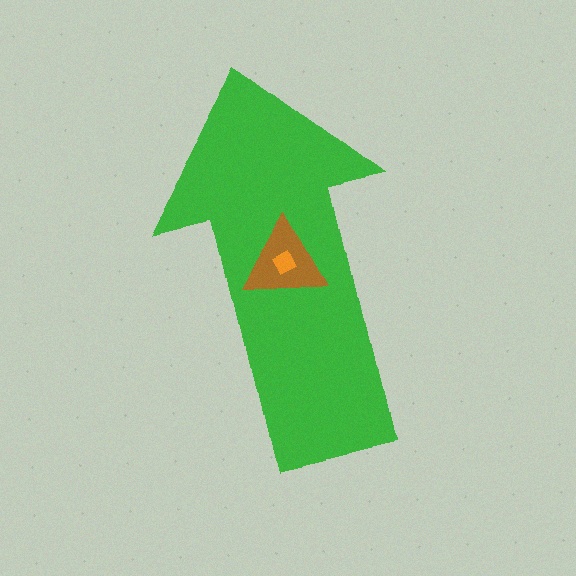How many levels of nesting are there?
3.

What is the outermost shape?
The green arrow.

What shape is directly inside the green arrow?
The brown triangle.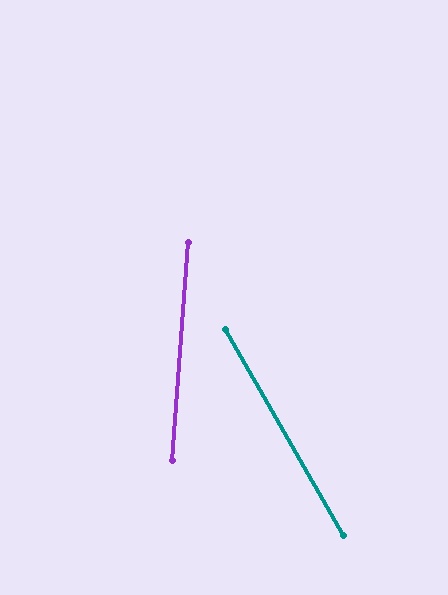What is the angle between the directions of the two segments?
Approximately 34 degrees.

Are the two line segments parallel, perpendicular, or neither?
Neither parallel nor perpendicular — they differ by about 34°.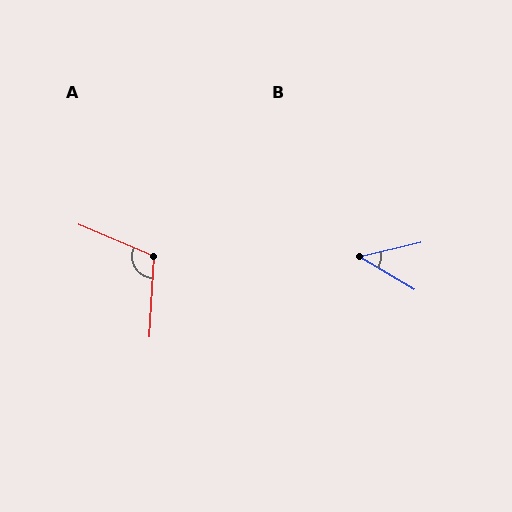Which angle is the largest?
A, at approximately 110 degrees.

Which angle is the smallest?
B, at approximately 44 degrees.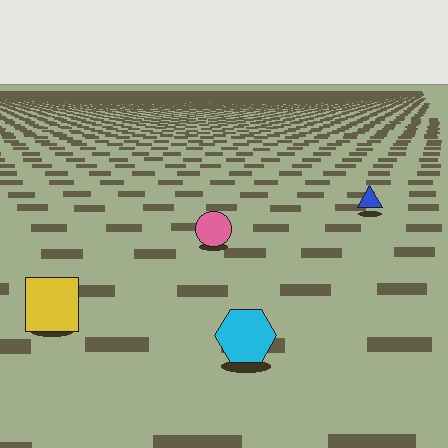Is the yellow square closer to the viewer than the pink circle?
Yes. The yellow square is closer — you can tell from the texture gradient: the ground texture is coarser near it.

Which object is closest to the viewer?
The cyan hexagon is closest. The texture marks near it are larger and more spread out.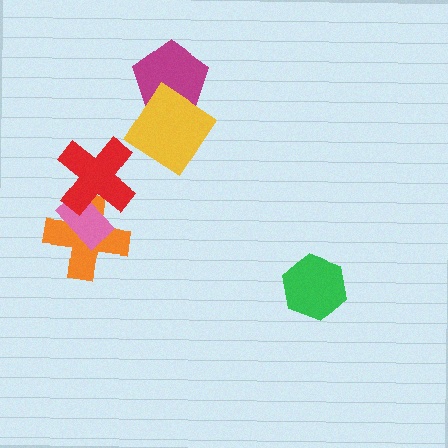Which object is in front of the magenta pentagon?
The yellow diamond is in front of the magenta pentagon.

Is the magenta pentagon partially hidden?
Yes, it is partially covered by another shape.